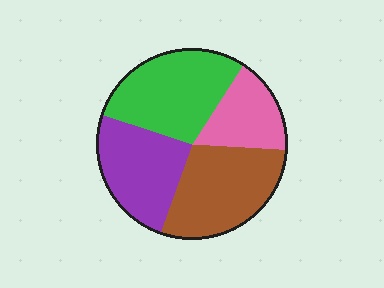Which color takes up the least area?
Pink, at roughly 15%.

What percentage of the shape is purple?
Purple takes up between a sixth and a third of the shape.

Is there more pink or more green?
Green.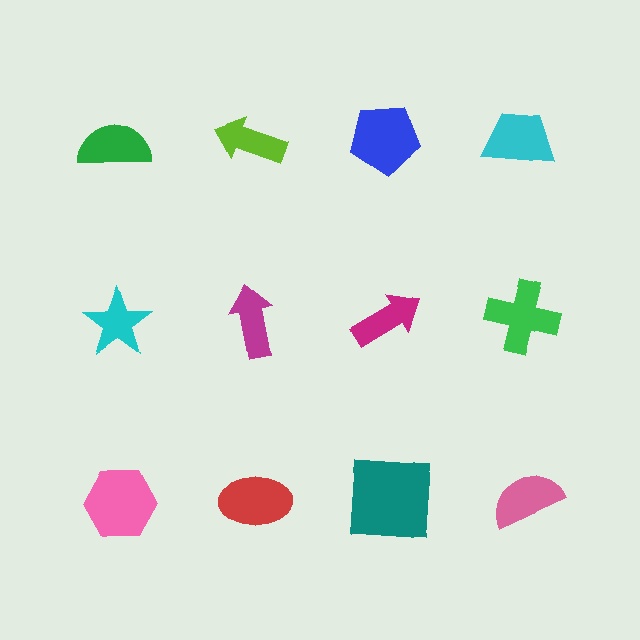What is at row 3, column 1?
A pink hexagon.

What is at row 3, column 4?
A pink semicircle.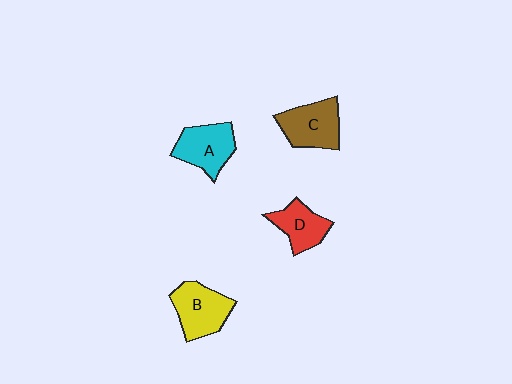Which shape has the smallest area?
Shape D (red).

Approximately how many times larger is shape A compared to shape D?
Approximately 1.2 times.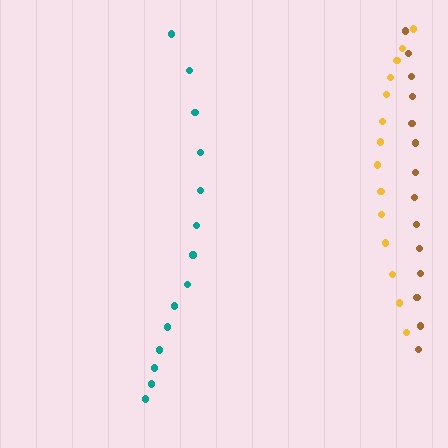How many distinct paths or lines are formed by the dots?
There are 3 distinct paths.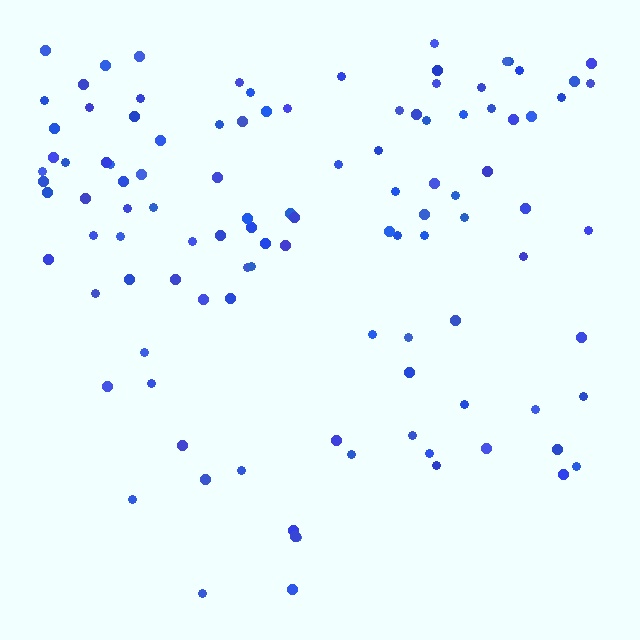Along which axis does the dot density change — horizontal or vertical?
Vertical.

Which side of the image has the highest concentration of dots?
The top.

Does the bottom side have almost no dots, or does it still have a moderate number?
Still a moderate number, just noticeably fewer than the top.